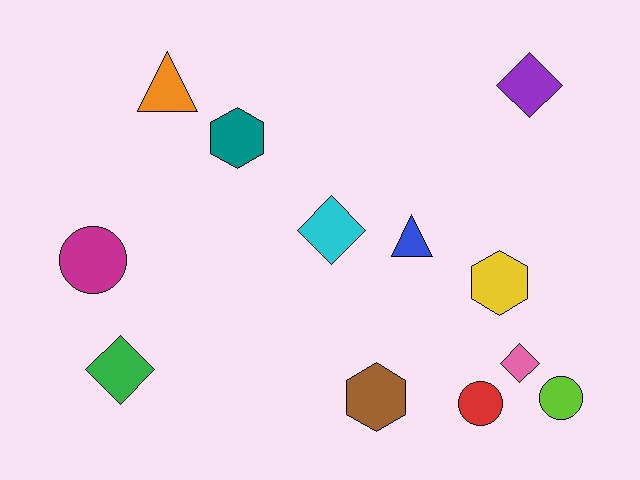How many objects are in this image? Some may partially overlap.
There are 12 objects.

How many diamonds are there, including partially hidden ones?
There are 4 diamonds.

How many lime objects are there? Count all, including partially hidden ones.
There is 1 lime object.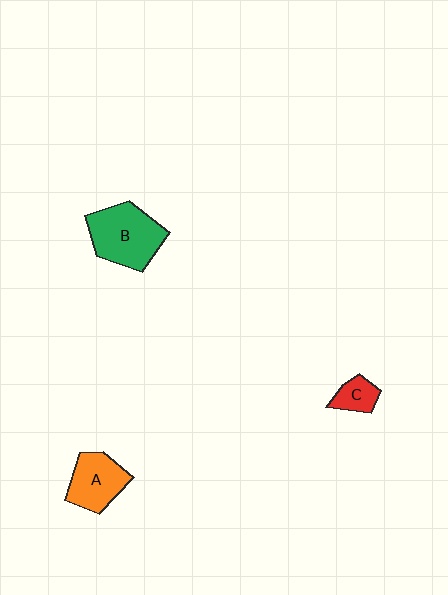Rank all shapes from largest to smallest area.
From largest to smallest: B (green), A (orange), C (red).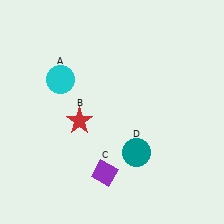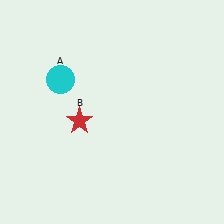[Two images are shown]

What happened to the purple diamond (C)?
The purple diamond (C) was removed in Image 2. It was in the bottom-left area of Image 1.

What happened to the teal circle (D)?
The teal circle (D) was removed in Image 2. It was in the bottom-right area of Image 1.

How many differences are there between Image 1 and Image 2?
There are 2 differences between the two images.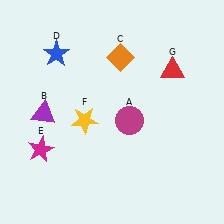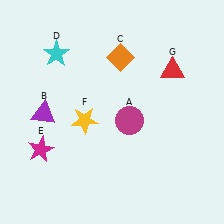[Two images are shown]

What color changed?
The star (D) changed from blue in Image 1 to cyan in Image 2.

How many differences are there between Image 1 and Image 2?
There is 1 difference between the two images.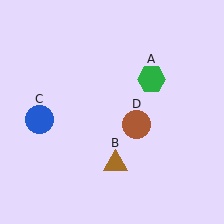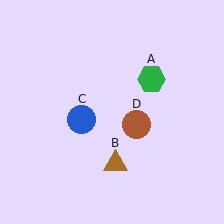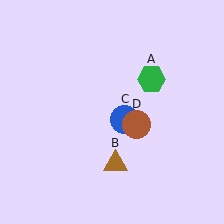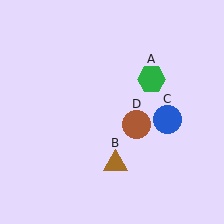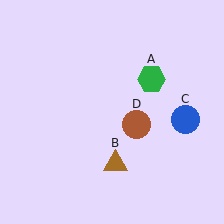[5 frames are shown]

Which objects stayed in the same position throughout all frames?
Green hexagon (object A) and brown triangle (object B) and brown circle (object D) remained stationary.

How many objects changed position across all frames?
1 object changed position: blue circle (object C).